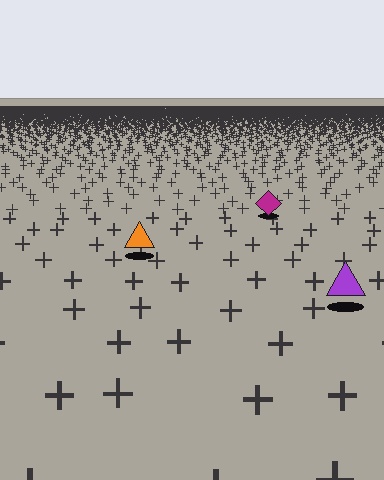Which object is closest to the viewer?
The purple triangle is closest. The texture marks near it are larger and more spread out.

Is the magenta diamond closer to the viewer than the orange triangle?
No. The orange triangle is closer — you can tell from the texture gradient: the ground texture is coarser near it.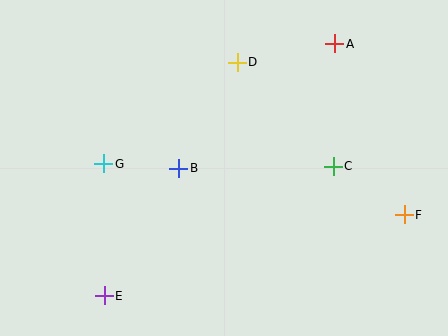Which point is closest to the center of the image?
Point B at (179, 168) is closest to the center.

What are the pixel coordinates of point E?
Point E is at (104, 296).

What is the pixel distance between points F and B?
The distance between F and B is 230 pixels.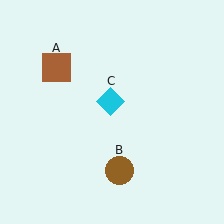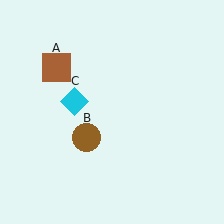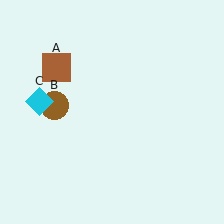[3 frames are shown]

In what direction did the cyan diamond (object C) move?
The cyan diamond (object C) moved left.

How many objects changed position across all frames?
2 objects changed position: brown circle (object B), cyan diamond (object C).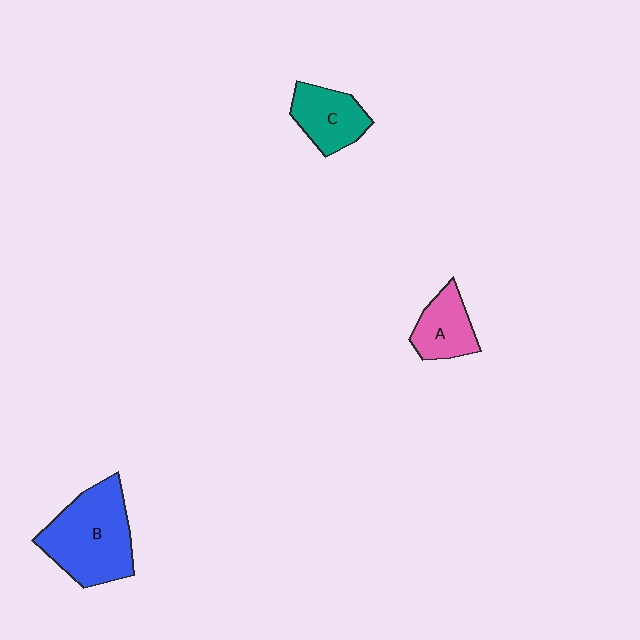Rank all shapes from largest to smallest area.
From largest to smallest: B (blue), C (teal), A (pink).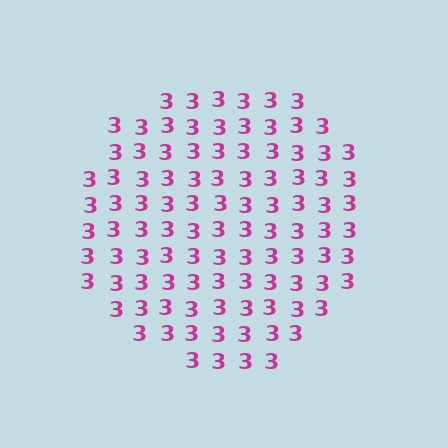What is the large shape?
The large shape is a circle.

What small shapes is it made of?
It is made of small digit 3's.